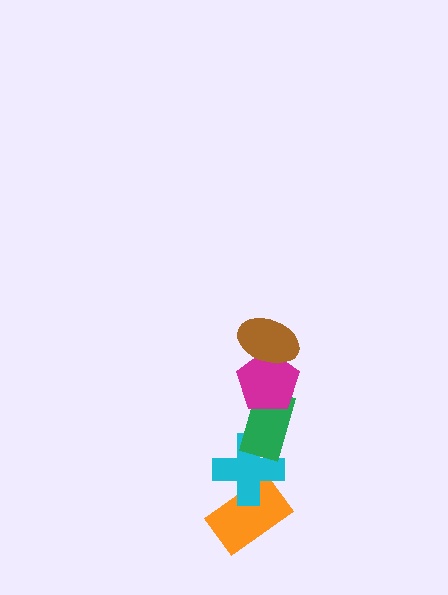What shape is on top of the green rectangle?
The magenta pentagon is on top of the green rectangle.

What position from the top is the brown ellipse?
The brown ellipse is 1st from the top.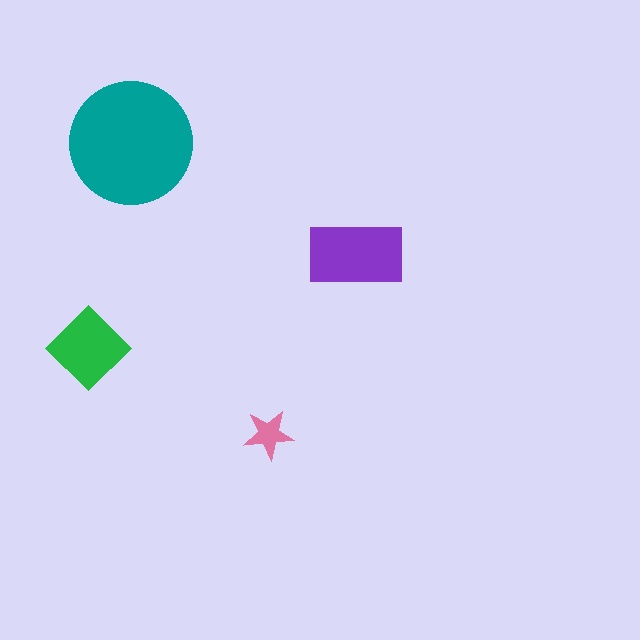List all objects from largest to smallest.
The teal circle, the purple rectangle, the green diamond, the pink star.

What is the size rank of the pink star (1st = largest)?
4th.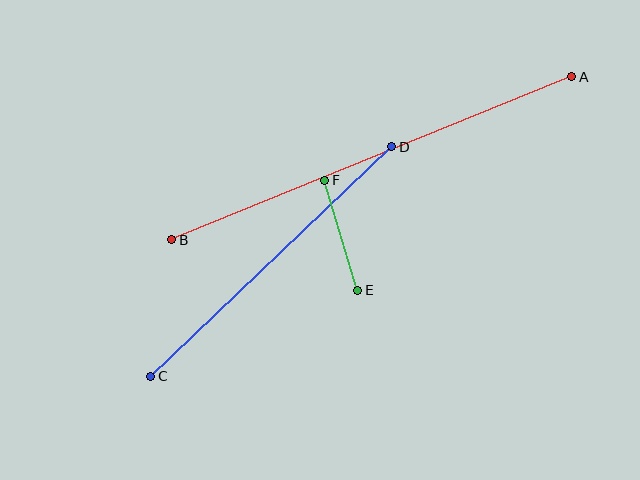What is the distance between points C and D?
The distance is approximately 333 pixels.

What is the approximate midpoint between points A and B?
The midpoint is at approximately (372, 158) pixels.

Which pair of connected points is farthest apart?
Points A and B are farthest apart.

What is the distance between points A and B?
The distance is approximately 432 pixels.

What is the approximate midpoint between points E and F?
The midpoint is at approximately (341, 235) pixels.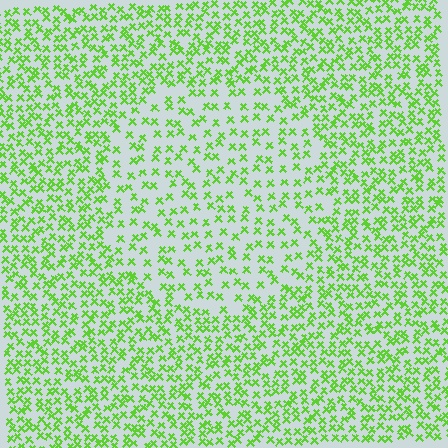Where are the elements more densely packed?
The elements are more densely packed outside the circle boundary.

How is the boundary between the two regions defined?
The boundary is defined by a change in element density (approximately 1.8x ratio). All elements are the same color, size, and shape.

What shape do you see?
I see a circle.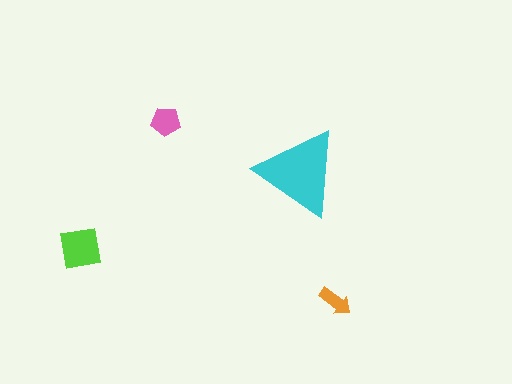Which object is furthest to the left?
The lime square is leftmost.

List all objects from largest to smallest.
The cyan triangle, the lime square, the pink pentagon, the orange arrow.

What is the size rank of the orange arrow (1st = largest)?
4th.